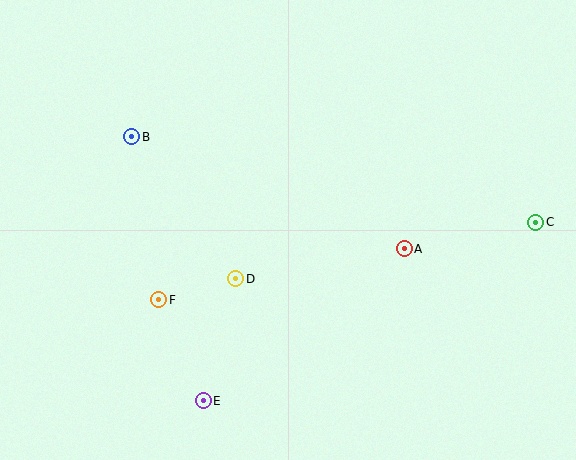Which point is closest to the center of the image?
Point D at (236, 279) is closest to the center.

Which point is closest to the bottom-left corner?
Point E is closest to the bottom-left corner.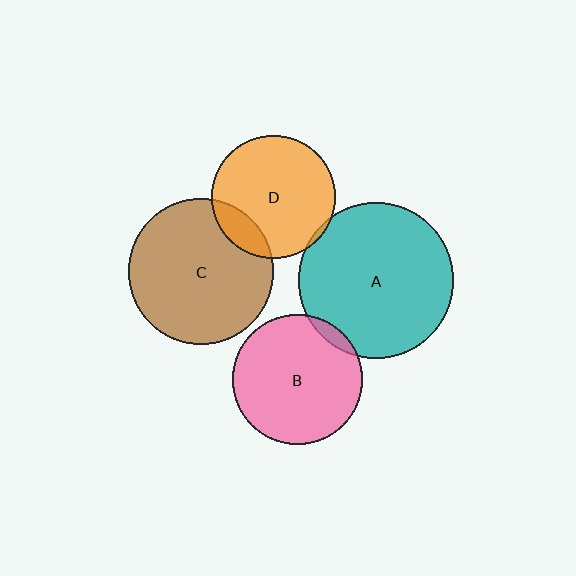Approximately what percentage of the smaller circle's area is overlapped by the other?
Approximately 5%.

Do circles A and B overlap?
Yes.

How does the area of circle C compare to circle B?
Approximately 1.2 times.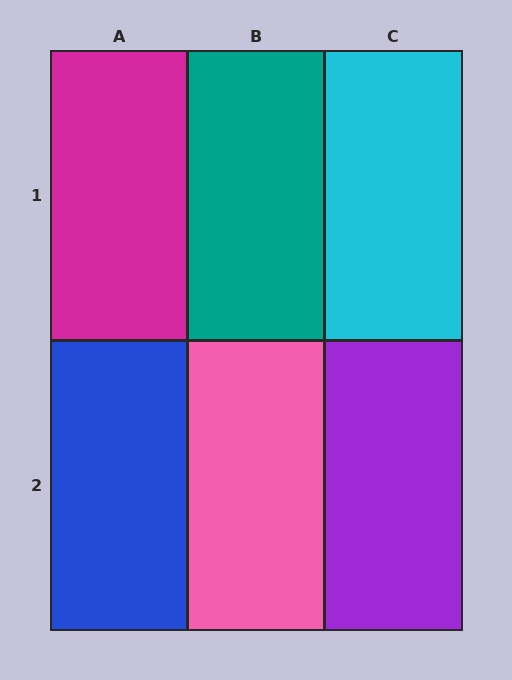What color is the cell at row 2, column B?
Pink.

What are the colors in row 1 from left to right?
Magenta, teal, cyan.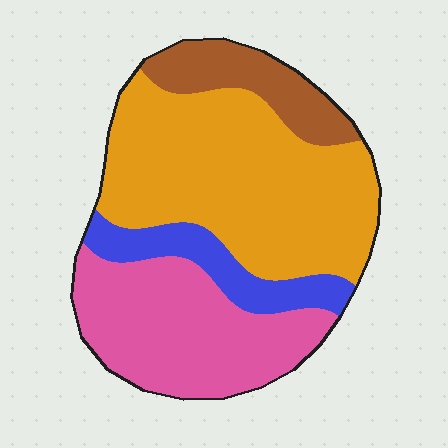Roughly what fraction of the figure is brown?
Brown covers 12% of the figure.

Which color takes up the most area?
Orange, at roughly 45%.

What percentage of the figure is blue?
Blue takes up less than a quarter of the figure.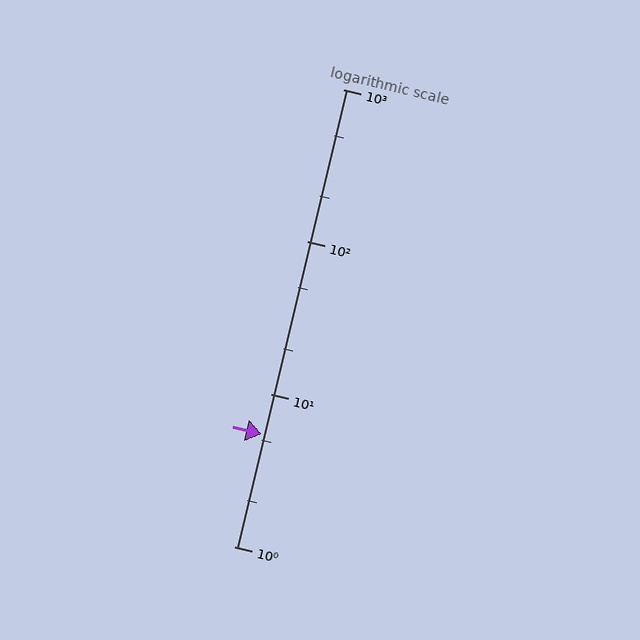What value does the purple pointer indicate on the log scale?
The pointer indicates approximately 5.5.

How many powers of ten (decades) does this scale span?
The scale spans 3 decades, from 1 to 1000.